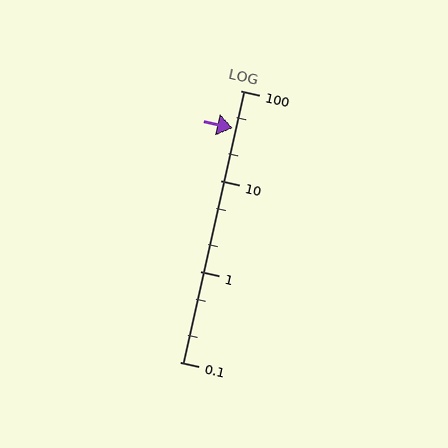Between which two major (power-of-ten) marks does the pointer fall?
The pointer is between 10 and 100.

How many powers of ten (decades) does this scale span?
The scale spans 3 decades, from 0.1 to 100.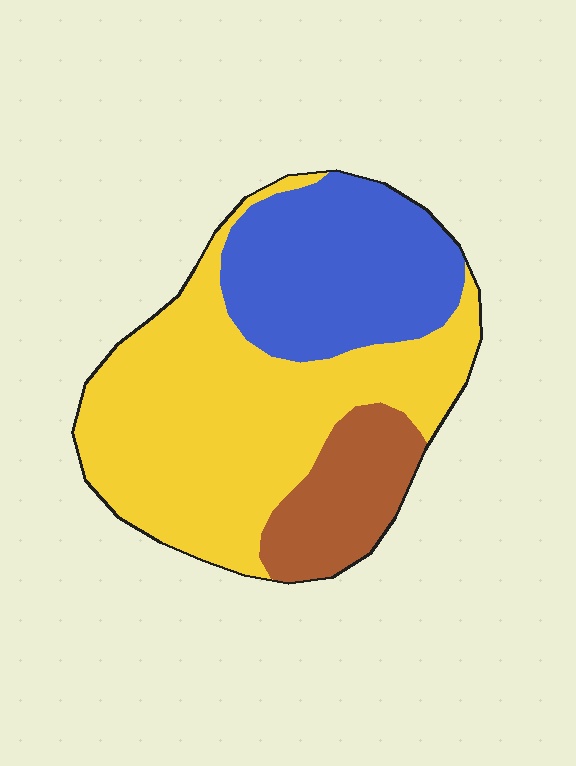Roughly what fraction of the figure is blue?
Blue covers roughly 30% of the figure.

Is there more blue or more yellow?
Yellow.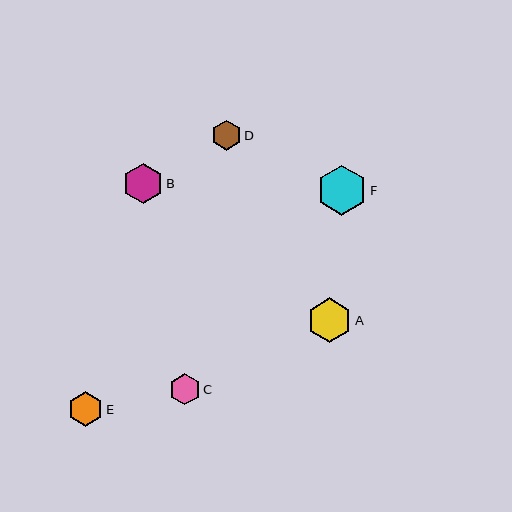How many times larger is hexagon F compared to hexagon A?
Hexagon F is approximately 1.1 times the size of hexagon A.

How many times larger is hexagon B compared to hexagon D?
Hexagon B is approximately 1.3 times the size of hexagon D.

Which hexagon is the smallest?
Hexagon D is the smallest with a size of approximately 30 pixels.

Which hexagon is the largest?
Hexagon F is the largest with a size of approximately 50 pixels.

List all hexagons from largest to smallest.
From largest to smallest: F, A, B, E, C, D.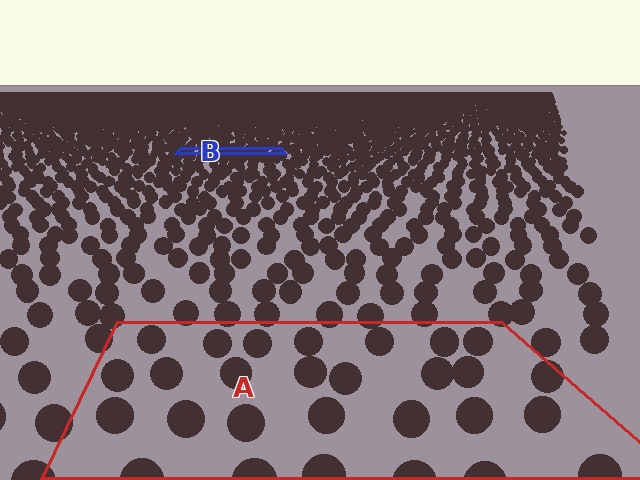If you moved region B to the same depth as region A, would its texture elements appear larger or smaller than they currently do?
They would appear larger. At a closer depth, the same texture elements are projected at a bigger on-screen size.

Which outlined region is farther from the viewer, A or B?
Region B is farther from the viewer — the texture elements inside it appear smaller and more densely packed.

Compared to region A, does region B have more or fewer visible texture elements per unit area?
Region B has more texture elements per unit area — they are packed more densely because it is farther away.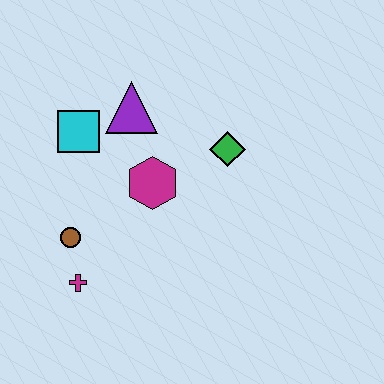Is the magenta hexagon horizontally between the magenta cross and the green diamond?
Yes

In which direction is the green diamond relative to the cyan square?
The green diamond is to the right of the cyan square.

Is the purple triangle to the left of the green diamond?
Yes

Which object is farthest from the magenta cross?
The green diamond is farthest from the magenta cross.